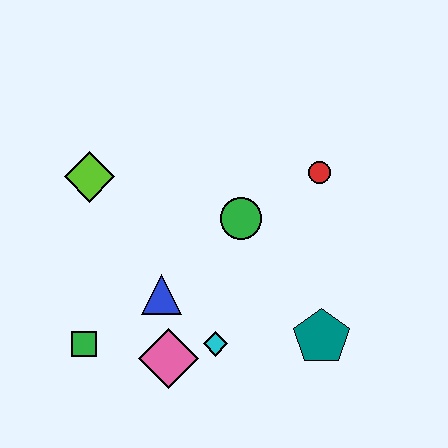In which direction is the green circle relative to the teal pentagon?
The green circle is above the teal pentagon.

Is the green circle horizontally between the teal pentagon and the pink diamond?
Yes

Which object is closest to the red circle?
The green circle is closest to the red circle.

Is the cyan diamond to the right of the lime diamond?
Yes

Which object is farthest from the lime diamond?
The teal pentagon is farthest from the lime diamond.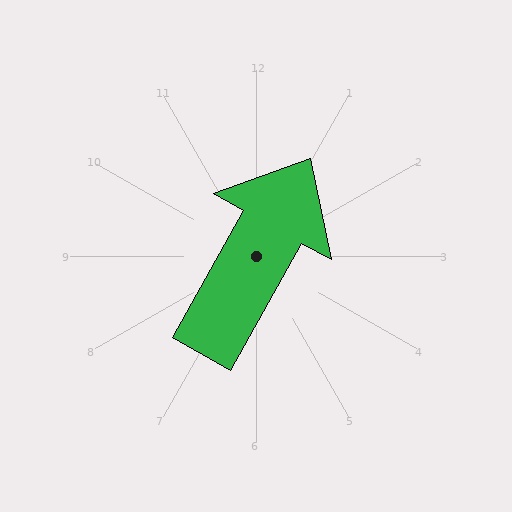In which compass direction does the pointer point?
Northeast.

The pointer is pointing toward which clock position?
Roughly 1 o'clock.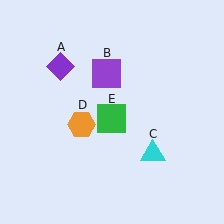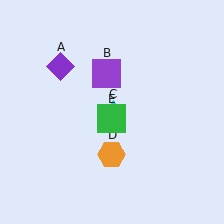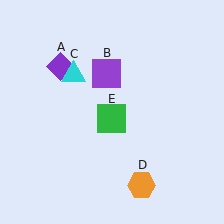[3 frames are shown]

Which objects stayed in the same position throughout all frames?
Purple diamond (object A) and purple square (object B) and green square (object E) remained stationary.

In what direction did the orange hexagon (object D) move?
The orange hexagon (object D) moved down and to the right.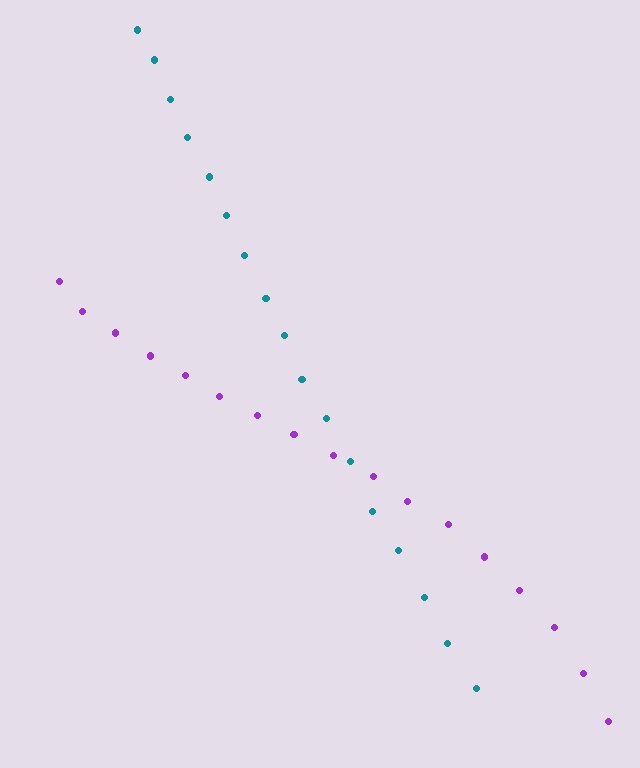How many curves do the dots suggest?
There are 2 distinct paths.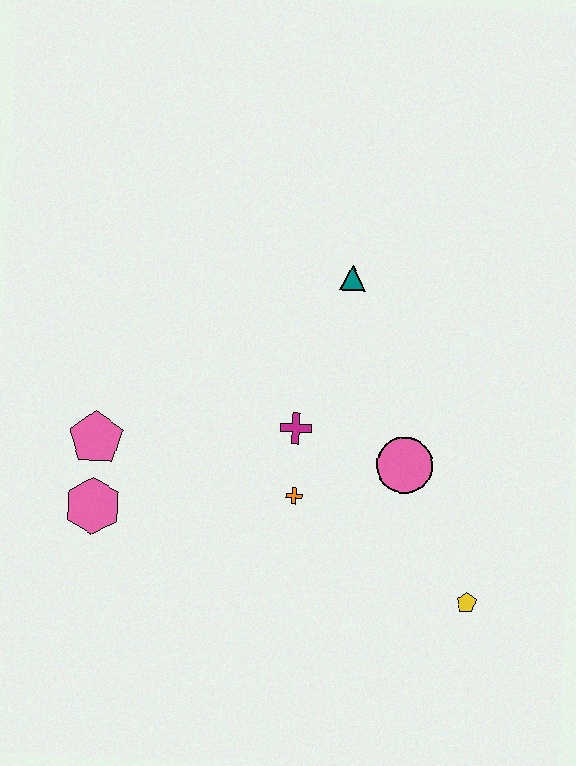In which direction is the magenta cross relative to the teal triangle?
The magenta cross is below the teal triangle.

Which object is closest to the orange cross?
The magenta cross is closest to the orange cross.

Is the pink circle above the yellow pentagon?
Yes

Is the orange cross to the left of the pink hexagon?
No